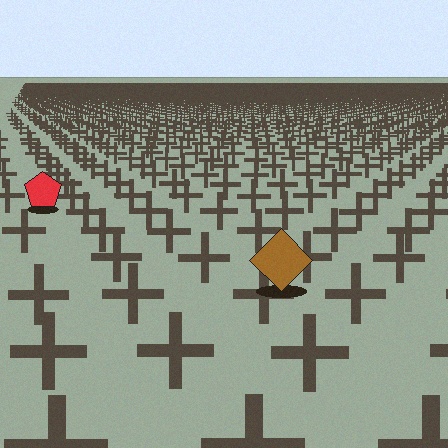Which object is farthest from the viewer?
The red pentagon is farthest from the viewer. It appears smaller and the ground texture around it is denser.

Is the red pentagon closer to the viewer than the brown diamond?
No. The brown diamond is closer — you can tell from the texture gradient: the ground texture is coarser near it.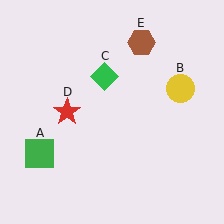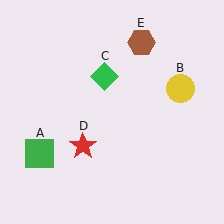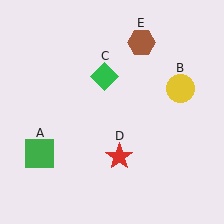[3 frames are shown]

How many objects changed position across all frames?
1 object changed position: red star (object D).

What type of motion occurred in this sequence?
The red star (object D) rotated counterclockwise around the center of the scene.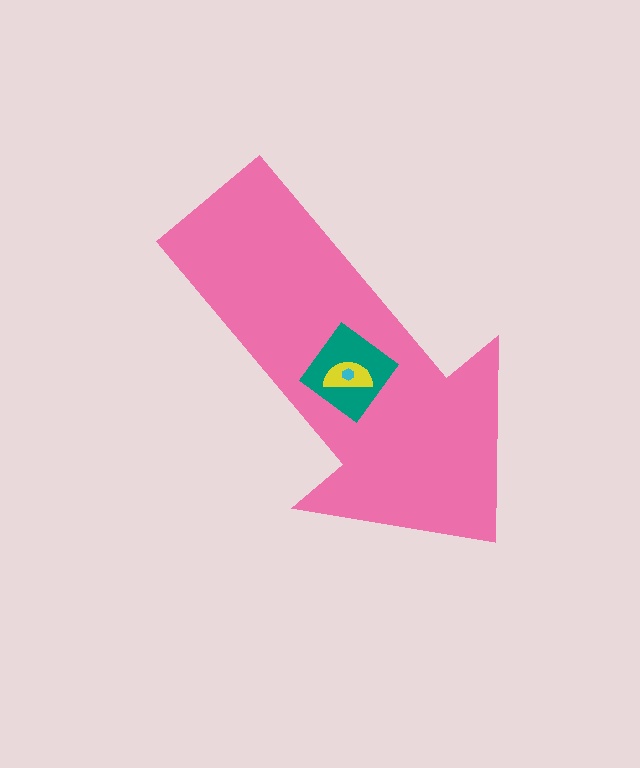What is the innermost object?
The cyan hexagon.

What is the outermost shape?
The pink arrow.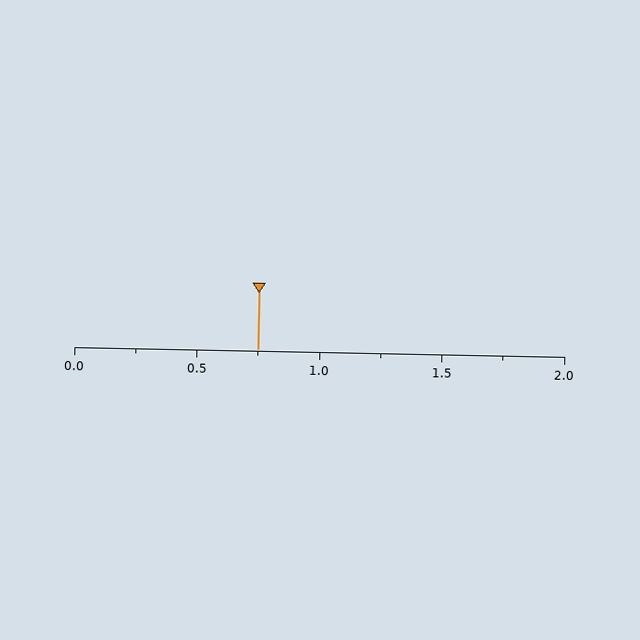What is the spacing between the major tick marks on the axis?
The major ticks are spaced 0.5 apart.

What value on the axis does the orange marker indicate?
The marker indicates approximately 0.75.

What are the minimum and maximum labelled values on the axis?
The axis runs from 0.0 to 2.0.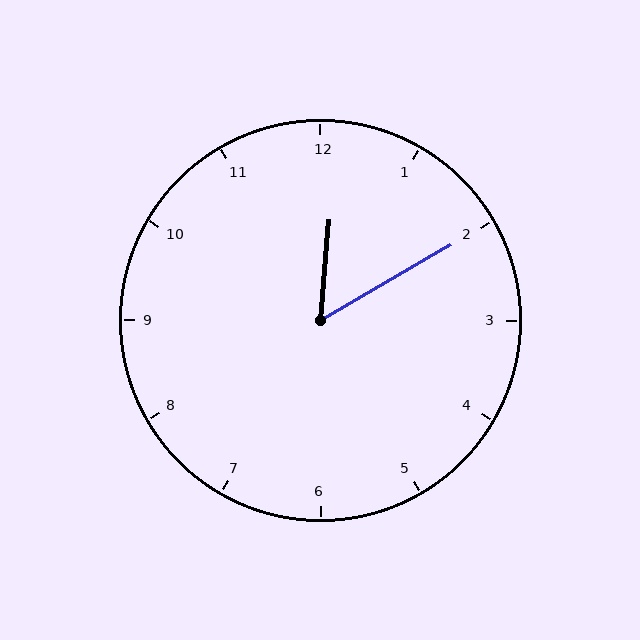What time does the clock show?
12:10.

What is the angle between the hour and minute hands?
Approximately 55 degrees.